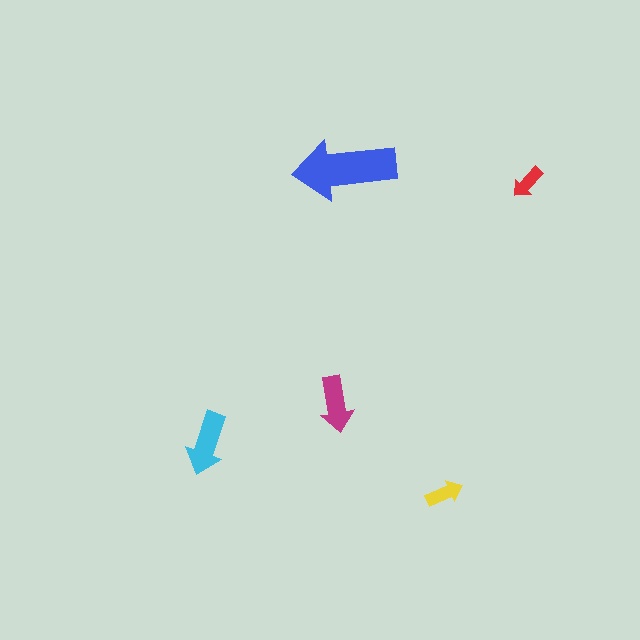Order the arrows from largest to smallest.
the blue one, the cyan one, the magenta one, the yellow one, the red one.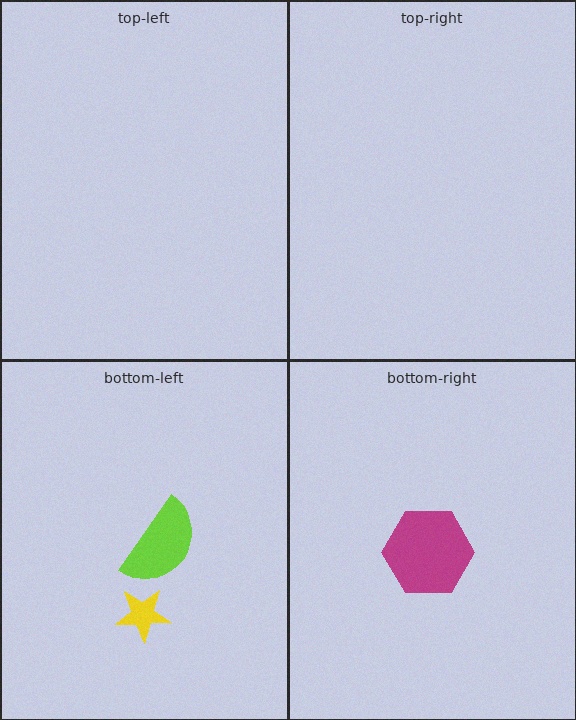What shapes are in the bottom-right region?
The magenta hexagon.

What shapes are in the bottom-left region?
The lime semicircle, the yellow star.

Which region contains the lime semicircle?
The bottom-left region.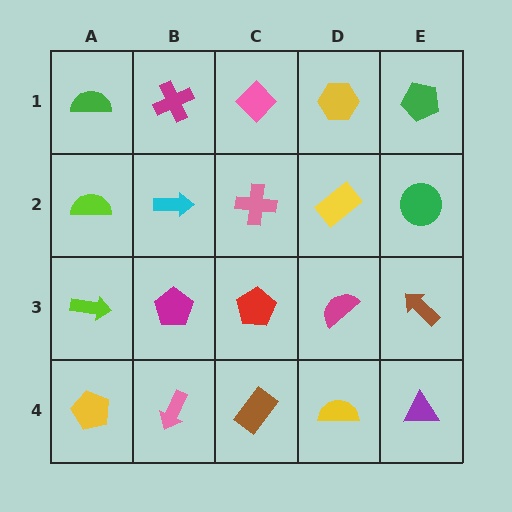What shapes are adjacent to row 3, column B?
A cyan arrow (row 2, column B), a pink arrow (row 4, column B), a lime arrow (row 3, column A), a red pentagon (row 3, column C).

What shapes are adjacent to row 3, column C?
A pink cross (row 2, column C), a brown rectangle (row 4, column C), a magenta pentagon (row 3, column B), a magenta semicircle (row 3, column D).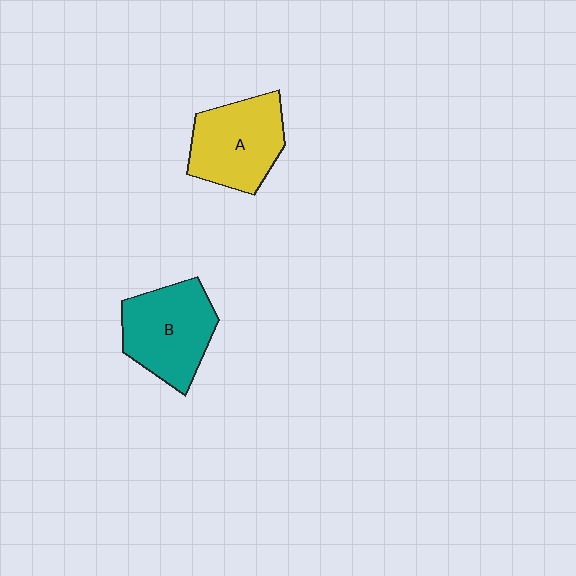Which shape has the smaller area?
Shape A (yellow).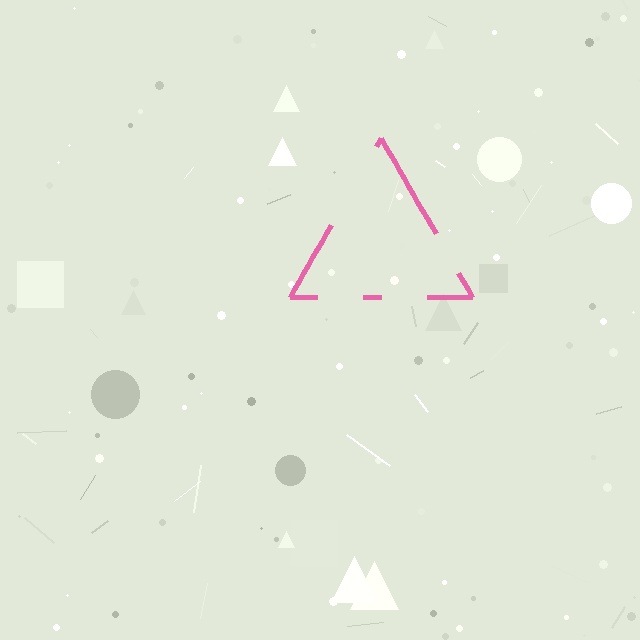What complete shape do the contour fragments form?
The contour fragments form a triangle.